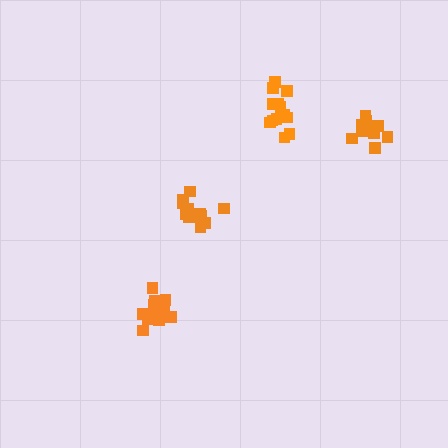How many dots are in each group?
Group 1: 9 dots, Group 2: 14 dots, Group 3: 11 dots, Group 4: 14 dots (48 total).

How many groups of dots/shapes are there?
There are 4 groups.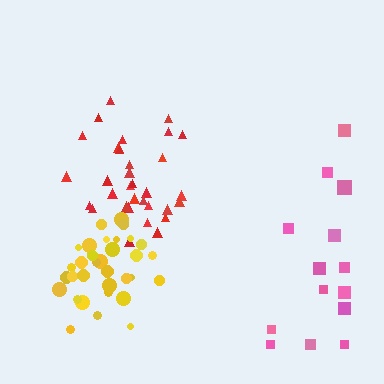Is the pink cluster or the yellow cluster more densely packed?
Yellow.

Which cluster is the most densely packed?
Yellow.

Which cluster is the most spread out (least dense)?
Pink.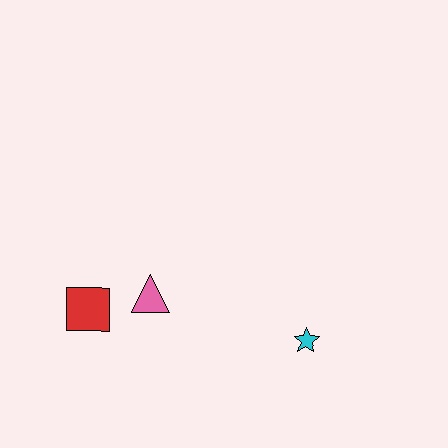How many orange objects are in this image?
There are no orange objects.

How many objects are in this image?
There are 3 objects.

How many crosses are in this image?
There are no crosses.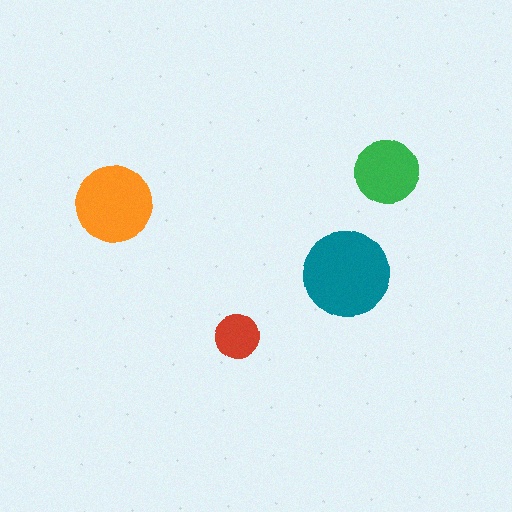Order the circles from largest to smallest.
the teal one, the orange one, the green one, the red one.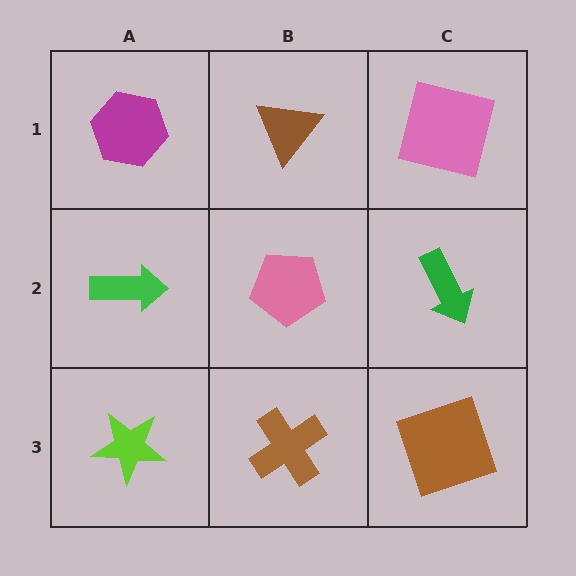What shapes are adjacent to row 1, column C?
A green arrow (row 2, column C), a brown triangle (row 1, column B).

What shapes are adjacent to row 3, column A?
A green arrow (row 2, column A), a brown cross (row 3, column B).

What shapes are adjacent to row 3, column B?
A pink pentagon (row 2, column B), a lime star (row 3, column A), a brown square (row 3, column C).